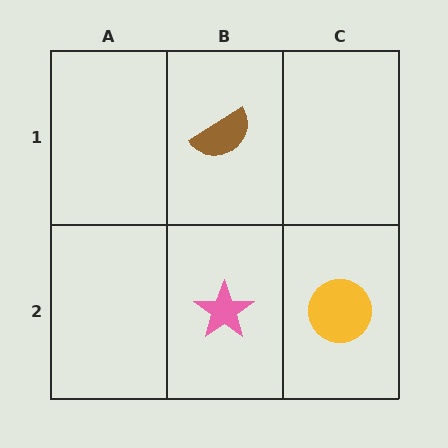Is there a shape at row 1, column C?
No, that cell is empty.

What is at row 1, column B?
A brown semicircle.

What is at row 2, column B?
A pink star.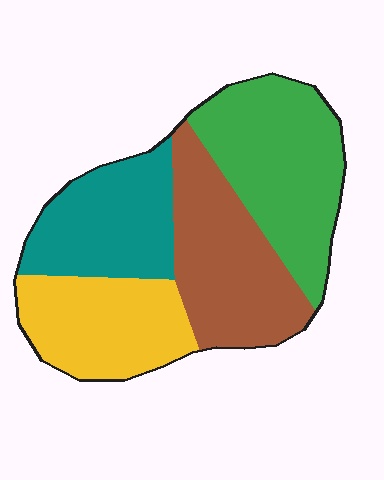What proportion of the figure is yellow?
Yellow covers around 20% of the figure.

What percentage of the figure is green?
Green takes up between a sixth and a third of the figure.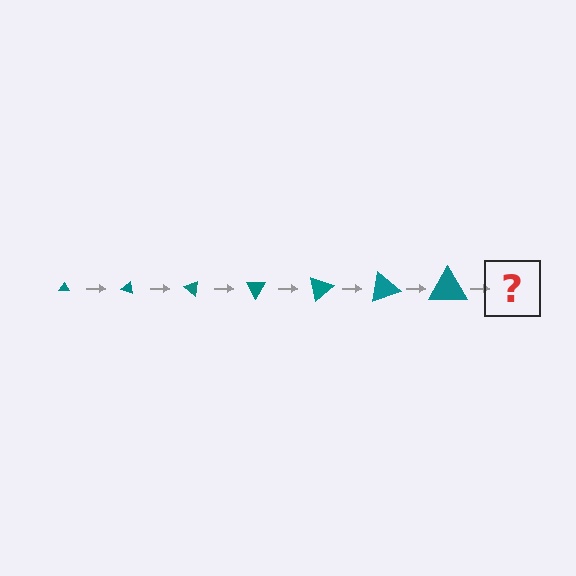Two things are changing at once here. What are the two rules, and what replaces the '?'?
The two rules are that the triangle grows larger each step and it rotates 20 degrees each step. The '?' should be a triangle, larger than the previous one and rotated 140 degrees from the start.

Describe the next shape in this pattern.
It should be a triangle, larger than the previous one and rotated 140 degrees from the start.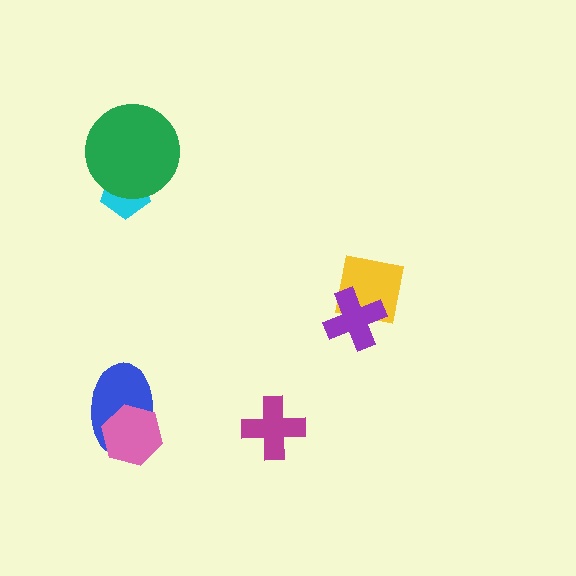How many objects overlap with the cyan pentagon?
1 object overlaps with the cyan pentagon.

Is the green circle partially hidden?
No, no other shape covers it.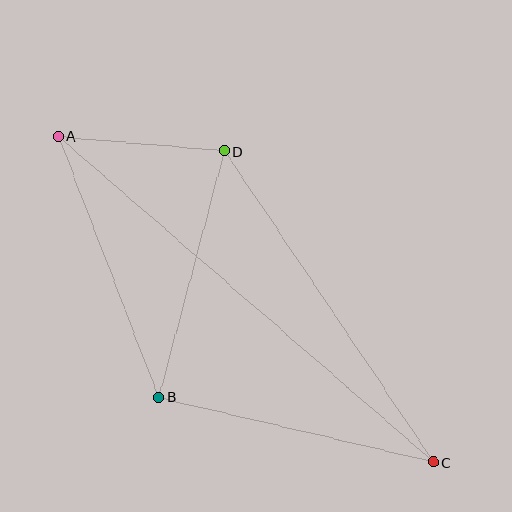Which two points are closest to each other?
Points A and D are closest to each other.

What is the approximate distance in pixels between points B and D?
The distance between B and D is approximately 255 pixels.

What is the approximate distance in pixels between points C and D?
The distance between C and D is approximately 375 pixels.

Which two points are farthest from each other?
Points A and C are farthest from each other.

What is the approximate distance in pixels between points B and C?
The distance between B and C is approximately 282 pixels.